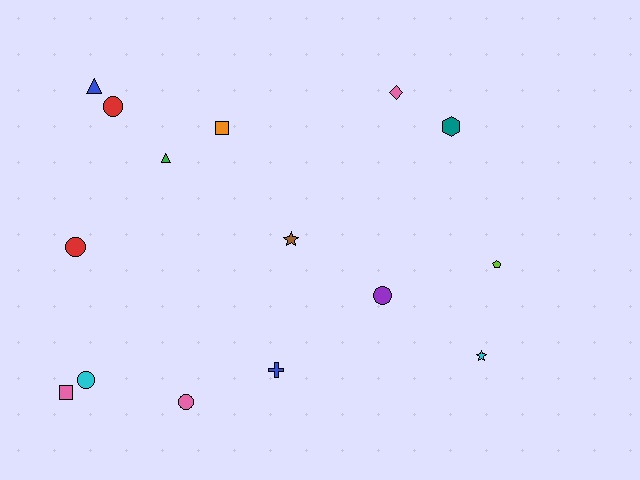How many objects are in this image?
There are 15 objects.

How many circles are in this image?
There are 5 circles.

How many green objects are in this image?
There is 1 green object.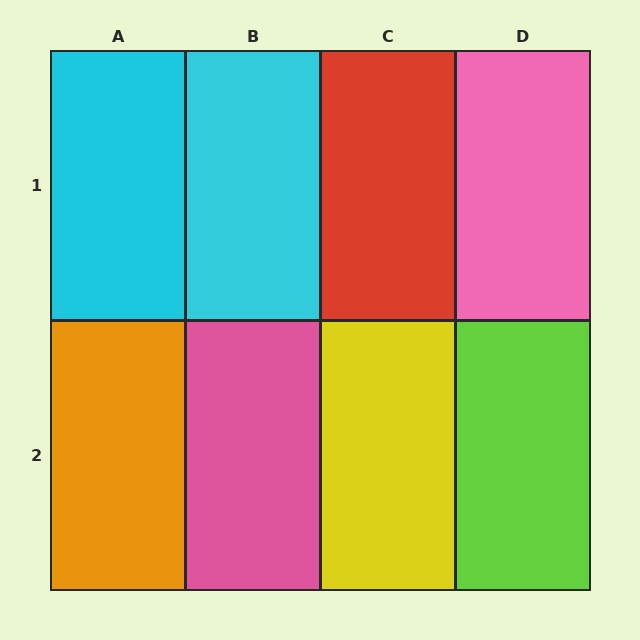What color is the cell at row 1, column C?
Red.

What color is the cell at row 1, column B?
Cyan.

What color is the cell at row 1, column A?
Cyan.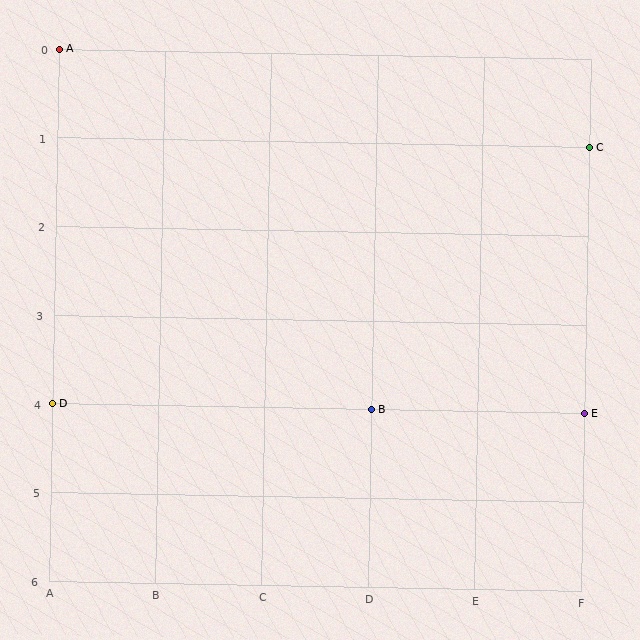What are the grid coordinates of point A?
Point A is at grid coordinates (A, 0).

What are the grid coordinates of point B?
Point B is at grid coordinates (D, 4).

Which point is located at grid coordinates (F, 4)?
Point E is at (F, 4).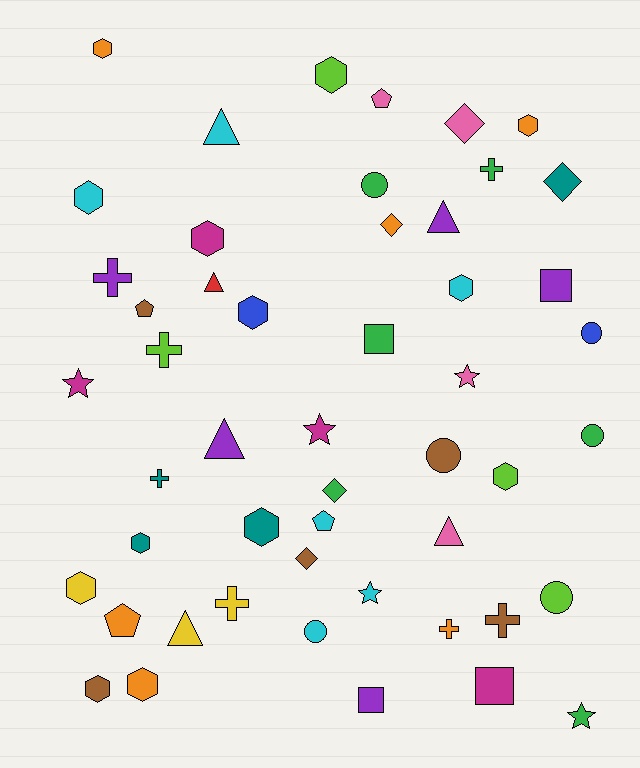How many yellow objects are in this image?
There are 3 yellow objects.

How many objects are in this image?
There are 50 objects.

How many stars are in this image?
There are 5 stars.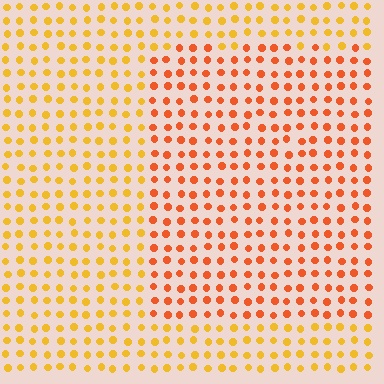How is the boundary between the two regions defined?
The boundary is defined purely by a slight shift in hue (about 30 degrees). Spacing, size, and orientation are identical on both sides.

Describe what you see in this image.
The image is filled with small yellow elements in a uniform arrangement. A rectangle-shaped region is visible where the elements are tinted to a slightly different hue, forming a subtle color boundary.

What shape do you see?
I see a rectangle.